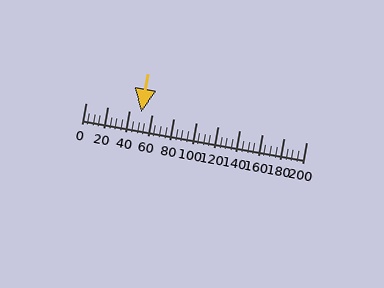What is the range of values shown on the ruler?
The ruler shows values from 0 to 200.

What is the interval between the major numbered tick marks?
The major tick marks are spaced 20 units apart.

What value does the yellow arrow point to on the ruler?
The yellow arrow points to approximately 50.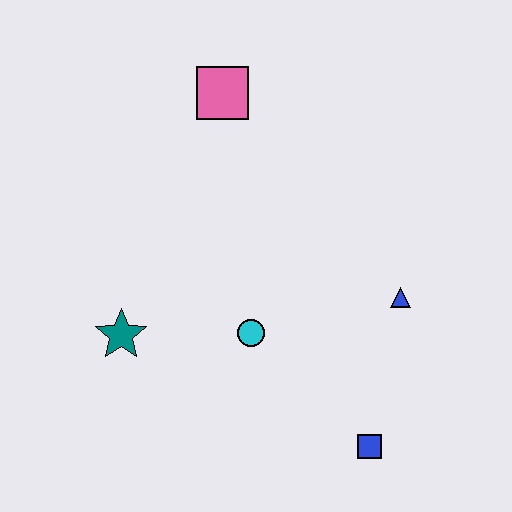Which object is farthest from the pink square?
The blue square is farthest from the pink square.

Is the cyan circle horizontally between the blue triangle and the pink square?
Yes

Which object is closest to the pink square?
The cyan circle is closest to the pink square.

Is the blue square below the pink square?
Yes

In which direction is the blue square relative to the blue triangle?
The blue square is below the blue triangle.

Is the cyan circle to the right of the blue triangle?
No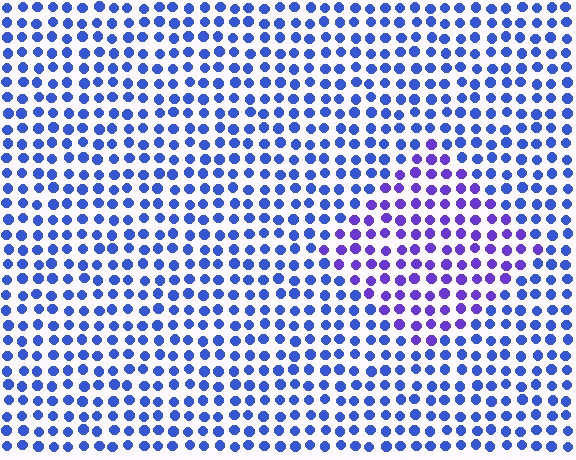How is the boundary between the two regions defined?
The boundary is defined purely by a slight shift in hue (about 33 degrees). Spacing, size, and orientation are identical on both sides.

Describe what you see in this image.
The image is filled with small blue elements in a uniform arrangement. A diamond-shaped region is visible where the elements are tinted to a slightly different hue, forming a subtle color boundary.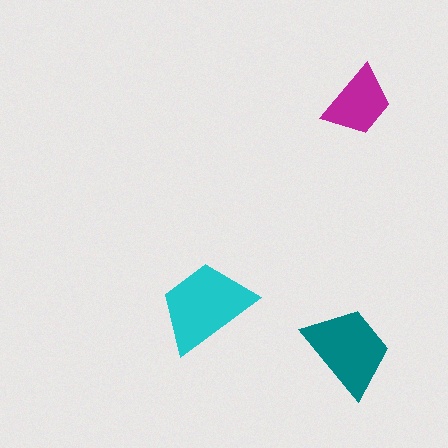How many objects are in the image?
There are 3 objects in the image.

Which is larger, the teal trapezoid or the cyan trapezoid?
The cyan one.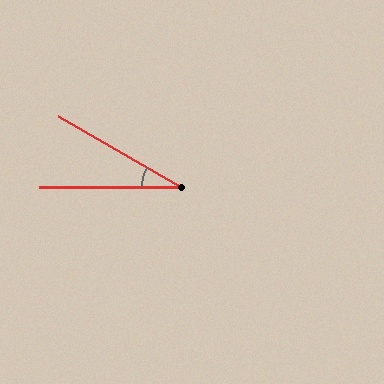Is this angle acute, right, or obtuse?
It is acute.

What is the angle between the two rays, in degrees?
Approximately 30 degrees.